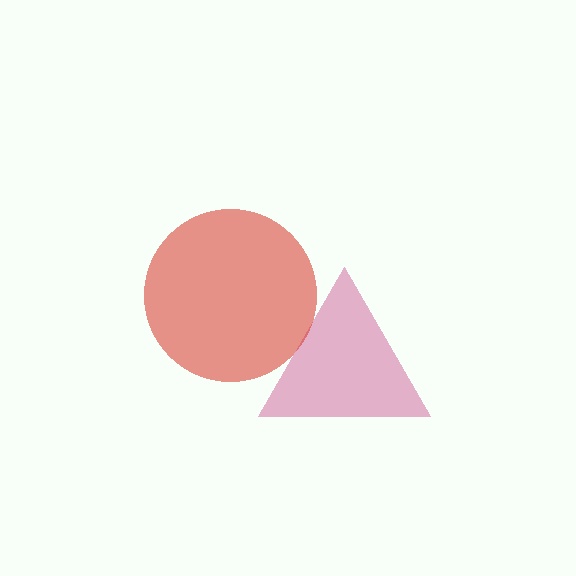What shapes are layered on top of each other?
The layered shapes are: a magenta triangle, a red circle.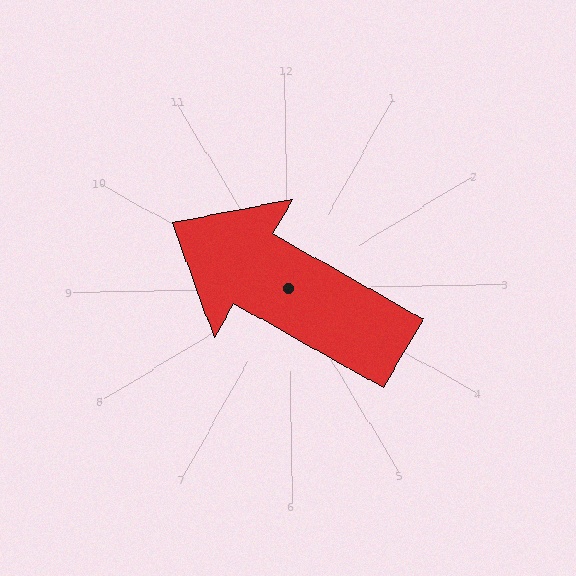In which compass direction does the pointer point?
Northwest.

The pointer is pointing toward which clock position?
Roughly 10 o'clock.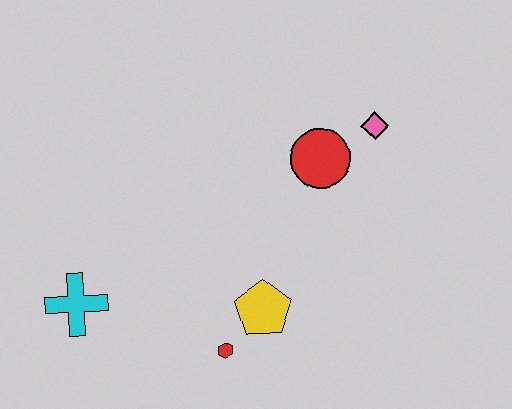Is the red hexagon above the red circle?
No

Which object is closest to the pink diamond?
The red circle is closest to the pink diamond.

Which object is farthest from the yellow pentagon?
The pink diamond is farthest from the yellow pentagon.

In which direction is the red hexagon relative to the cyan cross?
The red hexagon is to the right of the cyan cross.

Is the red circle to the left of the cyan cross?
No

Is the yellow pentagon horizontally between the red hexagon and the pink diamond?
Yes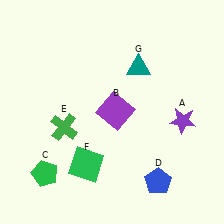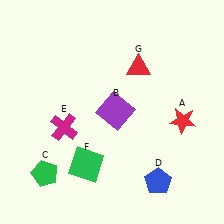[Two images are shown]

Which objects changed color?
A changed from purple to red. E changed from green to magenta. G changed from teal to red.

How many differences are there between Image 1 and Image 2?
There are 3 differences between the two images.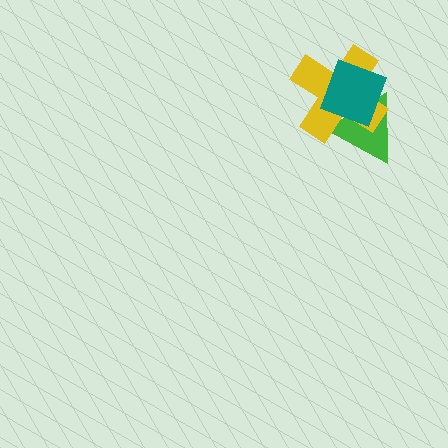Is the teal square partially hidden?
No, no other shape covers it.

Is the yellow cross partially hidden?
Yes, it is partially covered by another shape.